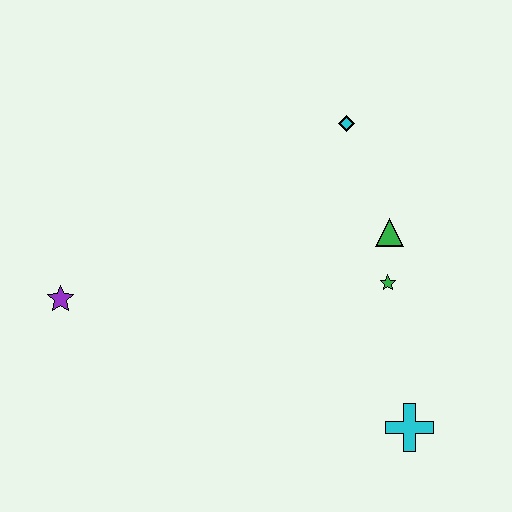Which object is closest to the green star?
The green triangle is closest to the green star.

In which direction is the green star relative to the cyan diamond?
The green star is below the cyan diamond.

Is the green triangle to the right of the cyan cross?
No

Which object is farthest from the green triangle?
The purple star is farthest from the green triangle.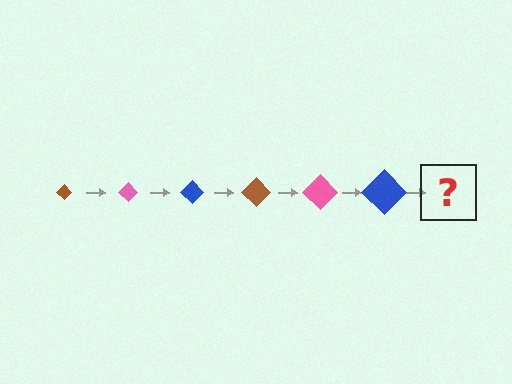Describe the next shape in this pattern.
It should be a brown diamond, larger than the previous one.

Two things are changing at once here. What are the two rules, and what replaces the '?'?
The two rules are that the diamond grows larger each step and the color cycles through brown, pink, and blue. The '?' should be a brown diamond, larger than the previous one.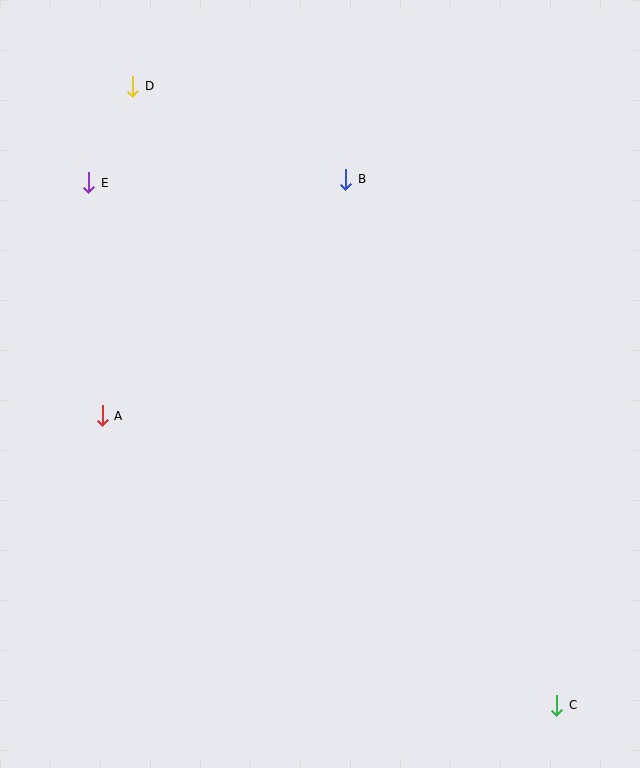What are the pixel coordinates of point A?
Point A is at (102, 416).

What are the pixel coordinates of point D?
Point D is at (133, 86).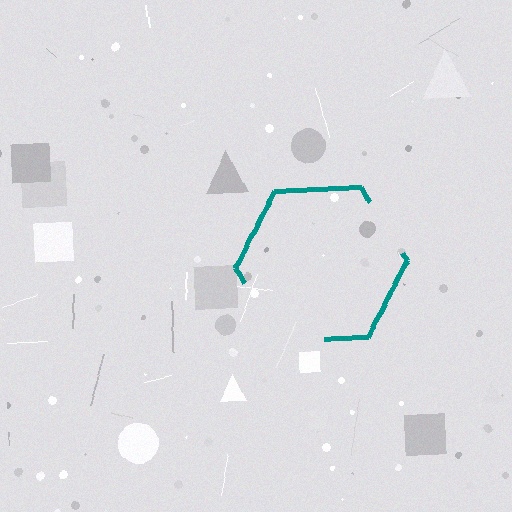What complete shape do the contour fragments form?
The contour fragments form a hexagon.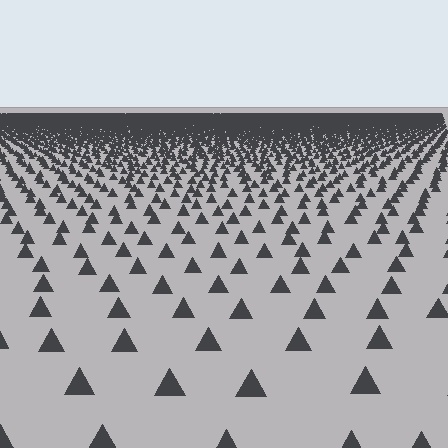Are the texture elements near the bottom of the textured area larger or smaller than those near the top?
Larger. Near the bottom, elements are closer to the viewer and appear at a bigger on-screen size.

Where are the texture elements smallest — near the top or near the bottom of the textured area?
Near the top.